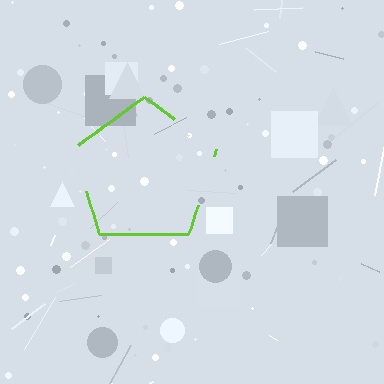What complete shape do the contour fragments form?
The contour fragments form a pentagon.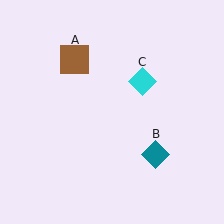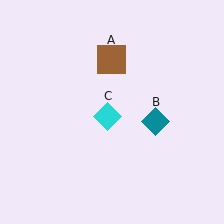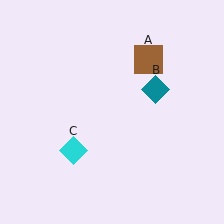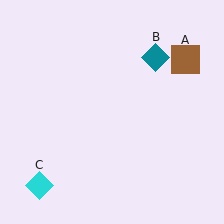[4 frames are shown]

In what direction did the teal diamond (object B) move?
The teal diamond (object B) moved up.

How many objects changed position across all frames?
3 objects changed position: brown square (object A), teal diamond (object B), cyan diamond (object C).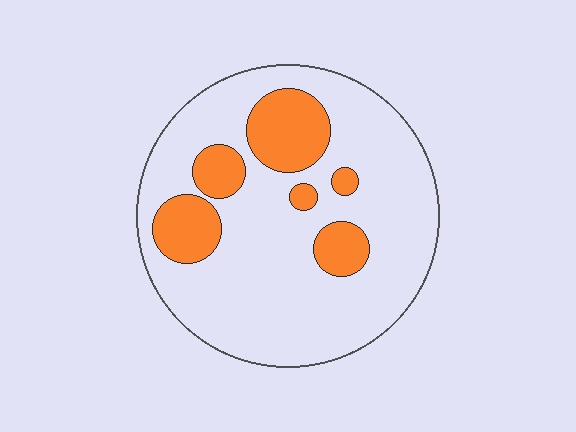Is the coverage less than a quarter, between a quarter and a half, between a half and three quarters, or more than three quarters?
Less than a quarter.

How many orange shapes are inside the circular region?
6.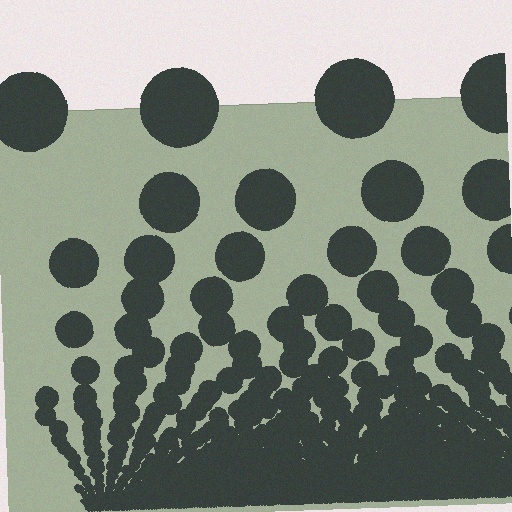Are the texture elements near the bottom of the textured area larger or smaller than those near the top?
Smaller. The gradient is inverted — elements near the bottom are smaller and denser.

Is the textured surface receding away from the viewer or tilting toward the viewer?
The surface appears to tilt toward the viewer. Texture elements get larger and sparser toward the top.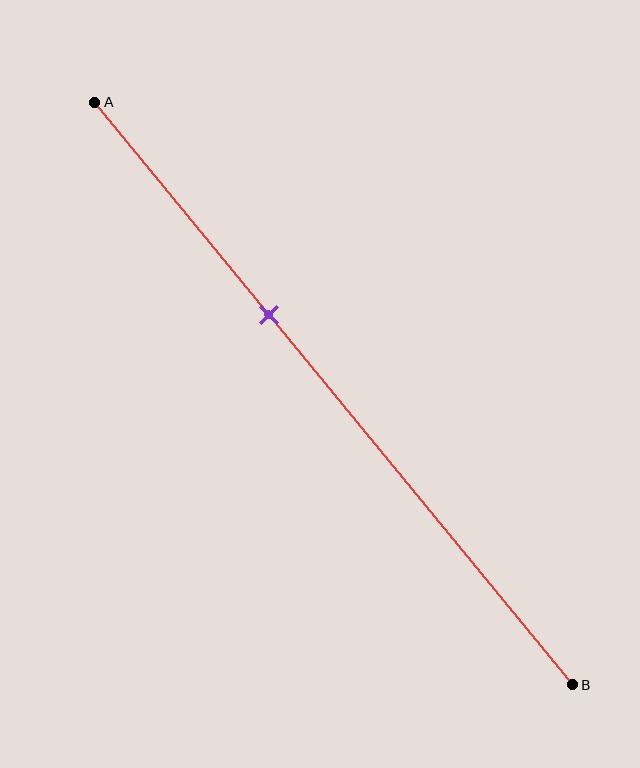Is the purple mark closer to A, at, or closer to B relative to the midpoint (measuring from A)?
The purple mark is closer to point A than the midpoint of segment AB.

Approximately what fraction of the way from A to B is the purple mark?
The purple mark is approximately 35% of the way from A to B.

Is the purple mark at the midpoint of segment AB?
No, the mark is at about 35% from A, not at the 50% midpoint.